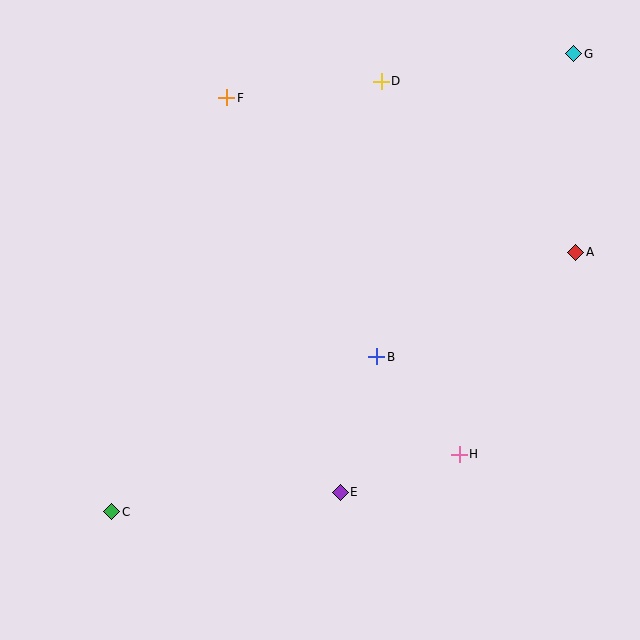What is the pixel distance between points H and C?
The distance between H and C is 353 pixels.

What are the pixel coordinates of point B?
Point B is at (377, 357).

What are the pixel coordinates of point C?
Point C is at (112, 512).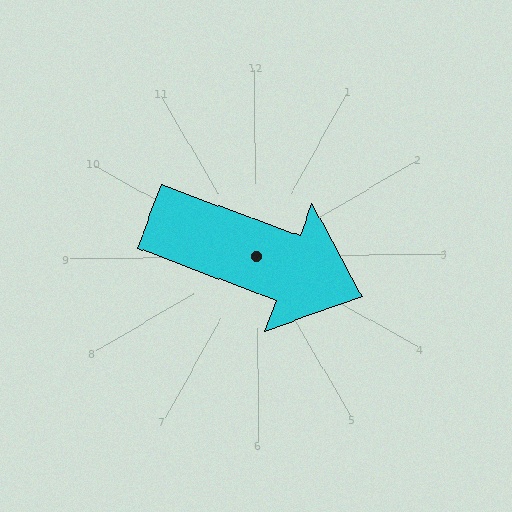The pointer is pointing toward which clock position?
Roughly 4 o'clock.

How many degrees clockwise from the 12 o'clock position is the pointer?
Approximately 111 degrees.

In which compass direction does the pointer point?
East.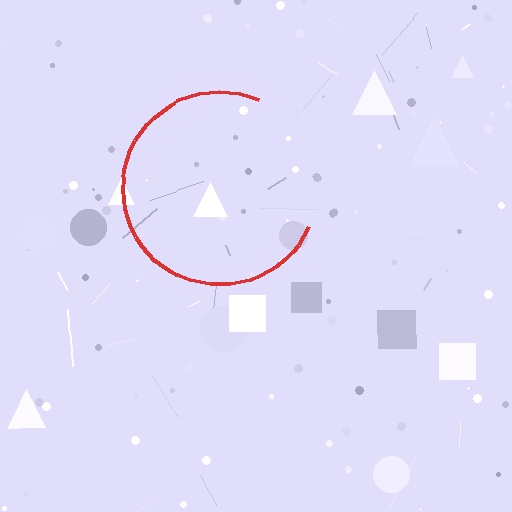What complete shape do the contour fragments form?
The contour fragments form a circle.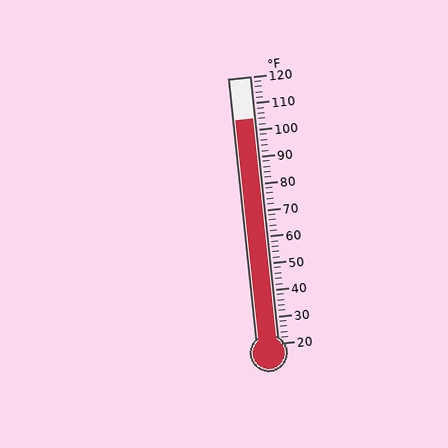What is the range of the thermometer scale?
The thermometer scale ranges from 20°F to 120°F.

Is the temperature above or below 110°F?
The temperature is below 110°F.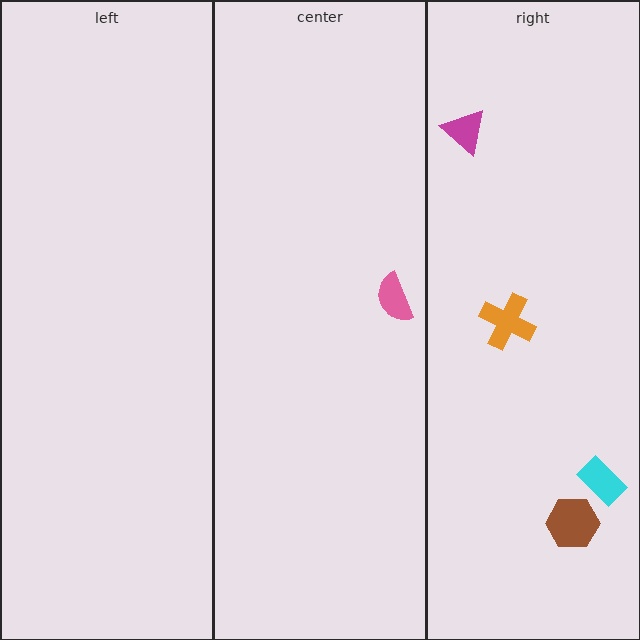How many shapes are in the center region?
1.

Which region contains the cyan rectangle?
The right region.